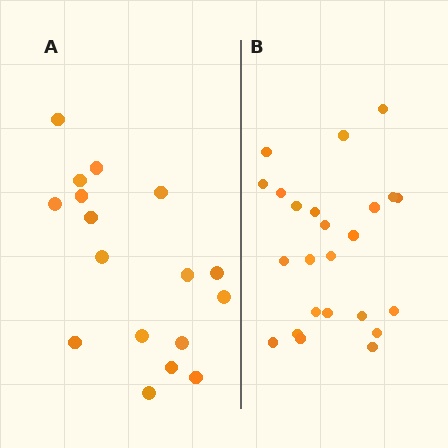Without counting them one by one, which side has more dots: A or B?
Region B (the right region) has more dots.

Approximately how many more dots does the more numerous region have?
Region B has roughly 8 or so more dots than region A.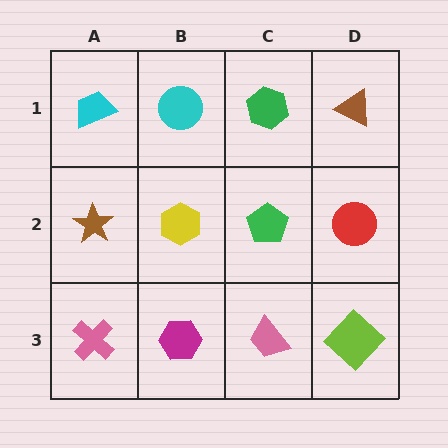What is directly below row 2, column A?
A pink cross.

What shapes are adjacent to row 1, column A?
A brown star (row 2, column A), a cyan circle (row 1, column B).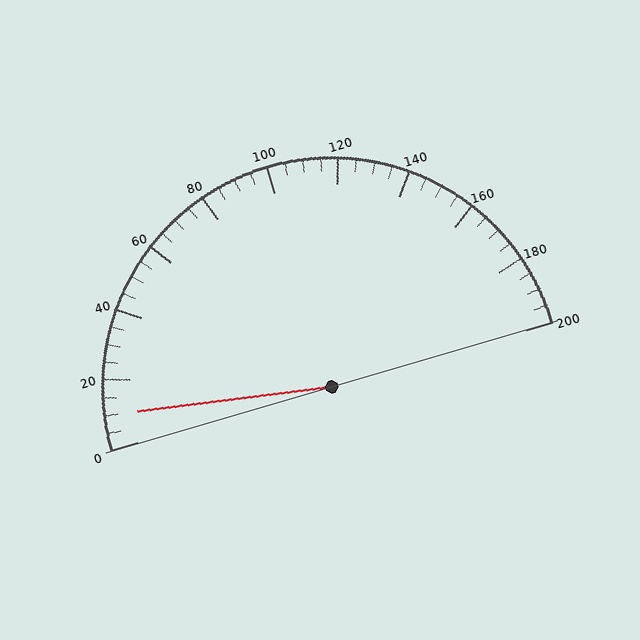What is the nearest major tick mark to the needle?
The nearest major tick mark is 0.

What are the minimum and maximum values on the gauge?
The gauge ranges from 0 to 200.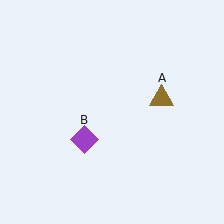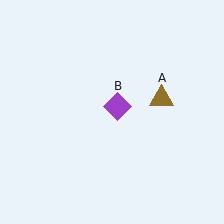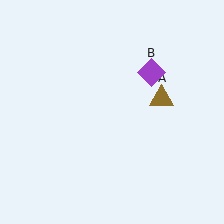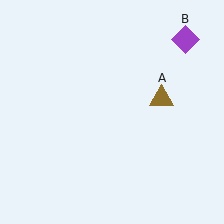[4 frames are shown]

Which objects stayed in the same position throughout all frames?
Brown triangle (object A) remained stationary.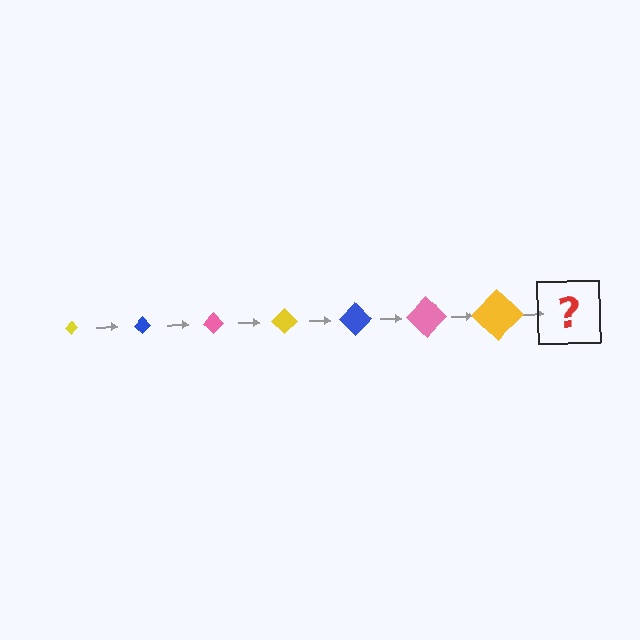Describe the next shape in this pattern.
It should be a blue diamond, larger than the previous one.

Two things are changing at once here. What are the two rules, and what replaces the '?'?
The two rules are that the diamond grows larger each step and the color cycles through yellow, blue, and pink. The '?' should be a blue diamond, larger than the previous one.